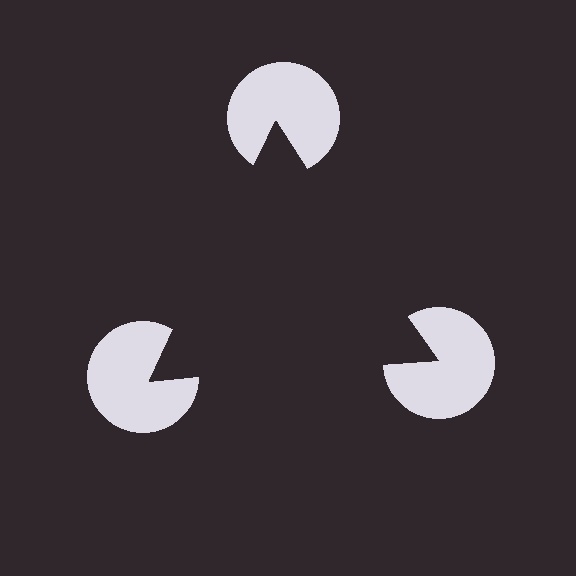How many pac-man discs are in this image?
There are 3 — one at each vertex of the illusory triangle.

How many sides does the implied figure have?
3 sides.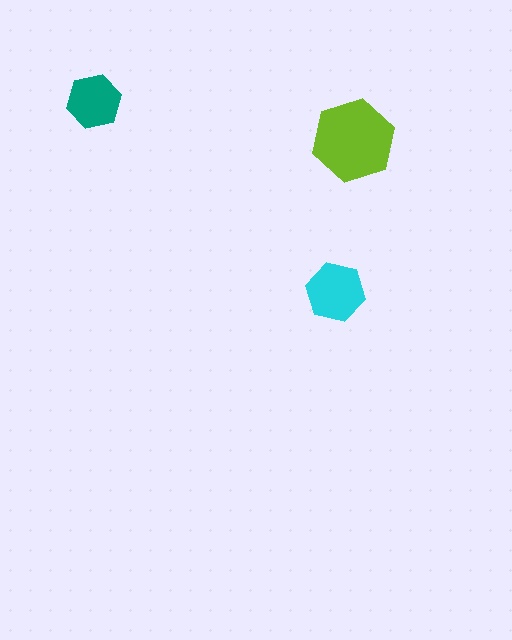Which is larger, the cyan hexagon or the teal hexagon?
The cyan one.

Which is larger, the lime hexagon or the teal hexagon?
The lime one.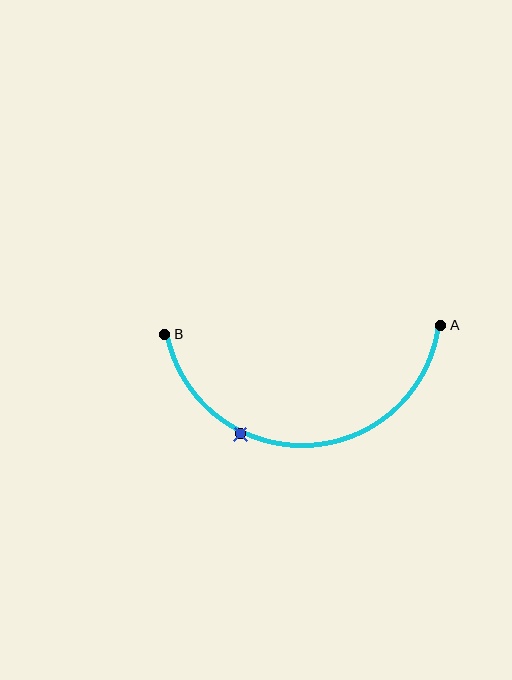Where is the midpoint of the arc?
The arc midpoint is the point on the curve farthest from the straight line joining A and B. It sits below that line.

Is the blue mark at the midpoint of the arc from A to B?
No. The blue mark lies on the arc but is closer to endpoint B. The arc midpoint would be at the point on the curve equidistant along the arc from both A and B.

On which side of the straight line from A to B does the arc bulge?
The arc bulges below the straight line connecting A and B.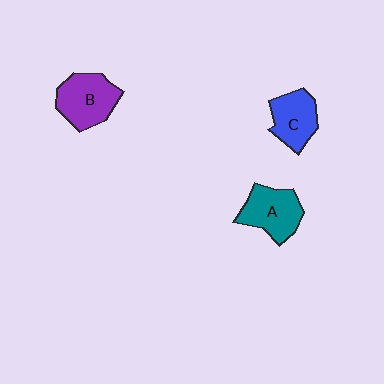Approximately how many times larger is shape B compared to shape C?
Approximately 1.2 times.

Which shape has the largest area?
Shape B (purple).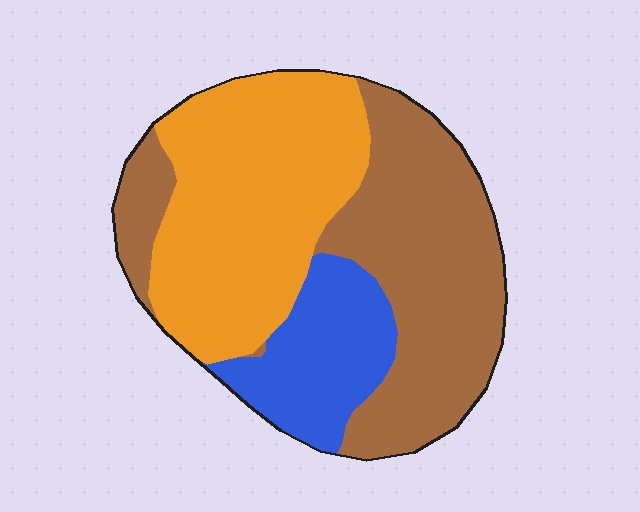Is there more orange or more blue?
Orange.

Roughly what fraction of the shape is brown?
Brown takes up between a quarter and a half of the shape.